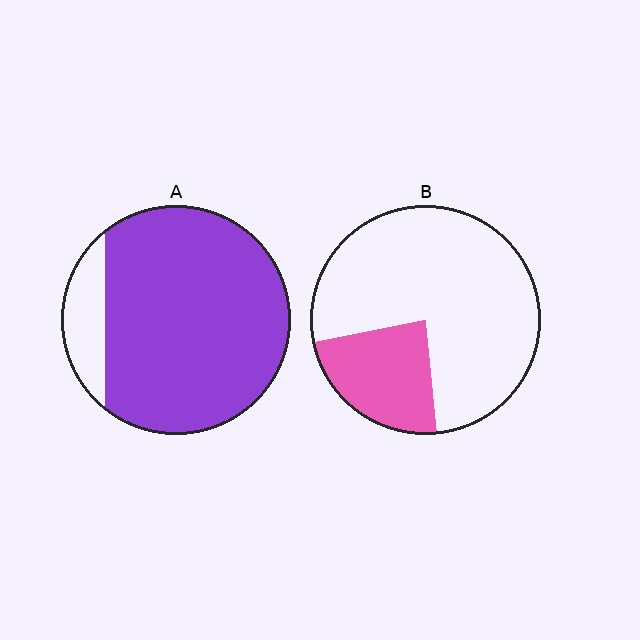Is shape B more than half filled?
No.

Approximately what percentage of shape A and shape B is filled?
A is approximately 85% and B is approximately 25%.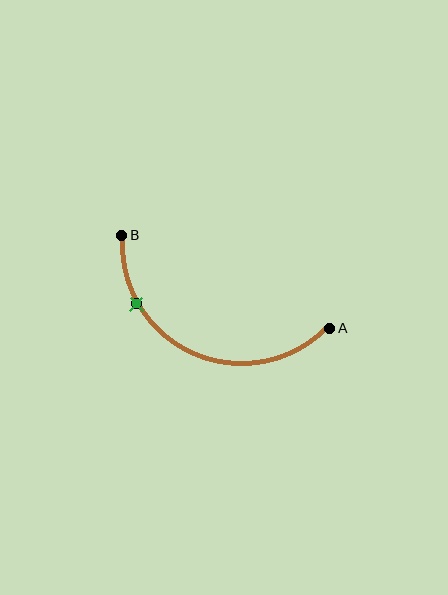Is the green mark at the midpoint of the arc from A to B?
No. The green mark lies on the arc but is closer to endpoint B. The arc midpoint would be at the point on the curve equidistant along the arc from both A and B.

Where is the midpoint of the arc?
The arc midpoint is the point on the curve farthest from the straight line joining A and B. It sits below that line.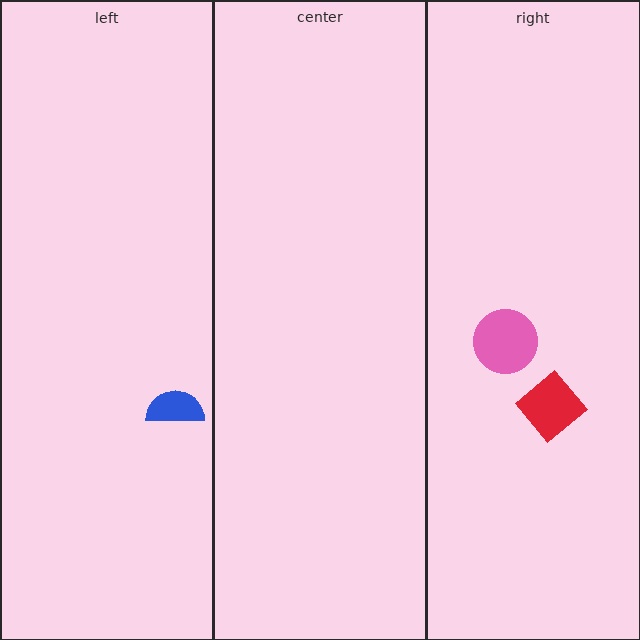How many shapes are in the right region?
2.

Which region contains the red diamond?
The right region.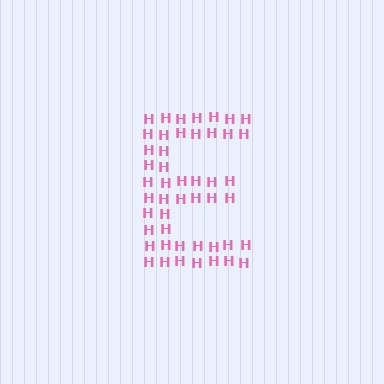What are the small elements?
The small elements are letter H's.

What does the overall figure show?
The overall figure shows the letter E.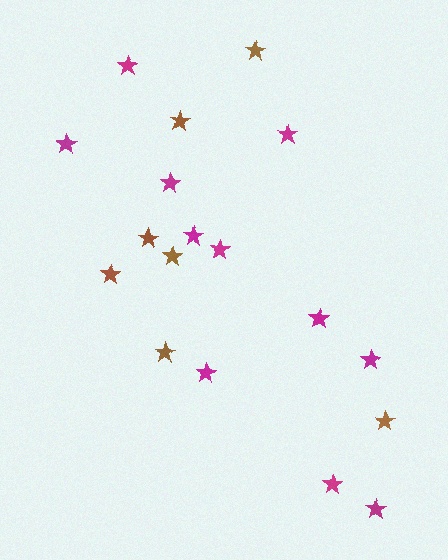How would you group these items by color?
There are 2 groups: one group of brown stars (7) and one group of magenta stars (11).